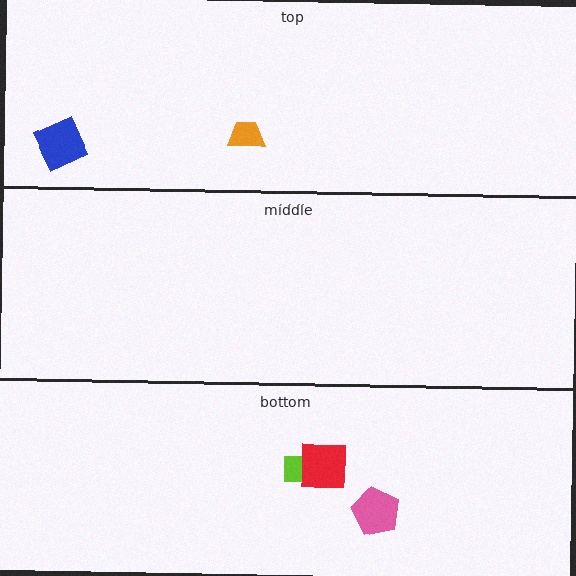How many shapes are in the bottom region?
3.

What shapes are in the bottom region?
The lime rectangle, the red square, the pink pentagon.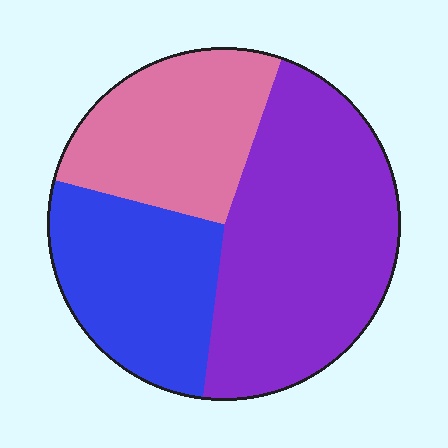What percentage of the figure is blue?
Blue takes up about one quarter (1/4) of the figure.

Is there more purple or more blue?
Purple.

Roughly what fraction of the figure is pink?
Pink covers roughly 25% of the figure.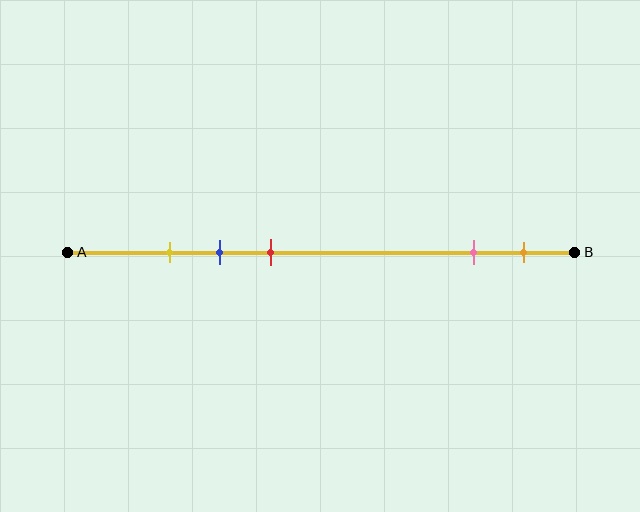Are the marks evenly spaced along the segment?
No, the marks are not evenly spaced.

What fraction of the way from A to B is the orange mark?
The orange mark is approximately 90% (0.9) of the way from A to B.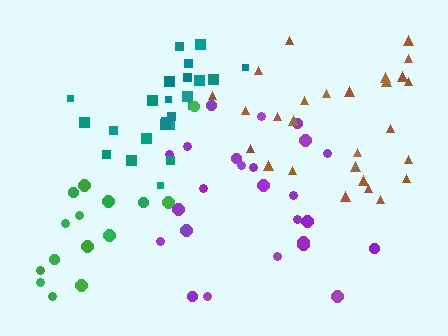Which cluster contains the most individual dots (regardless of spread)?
Brown (27).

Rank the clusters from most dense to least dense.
teal, brown, purple, green.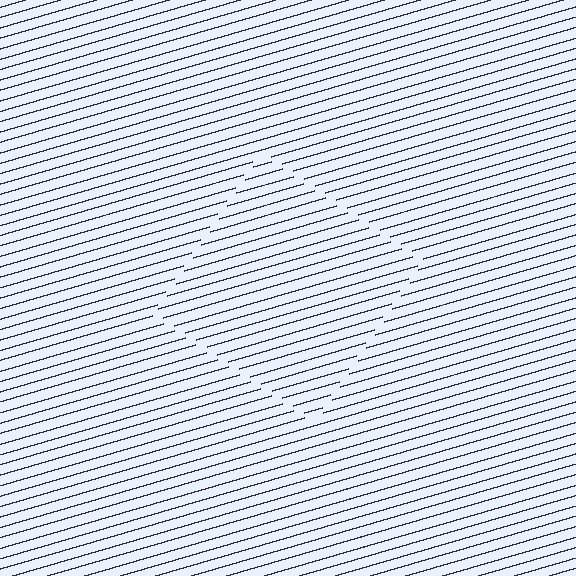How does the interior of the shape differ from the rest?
The interior of the shape contains the same grating, shifted by half a period — the contour is defined by the phase discontinuity where line-ends from the inner and outer gratings abut.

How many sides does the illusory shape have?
4 sides — the line-ends trace a square.